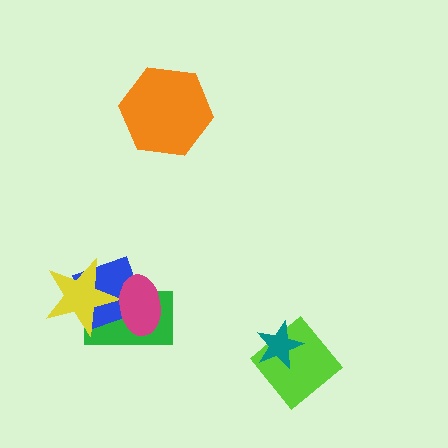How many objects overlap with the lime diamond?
1 object overlaps with the lime diamond.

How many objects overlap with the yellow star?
3 objects overlap with the yellow star.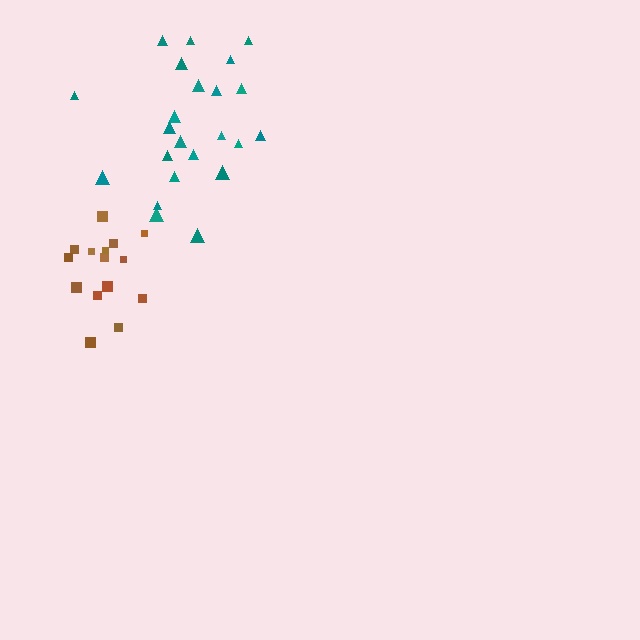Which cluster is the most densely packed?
Brown.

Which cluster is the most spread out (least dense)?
Teal.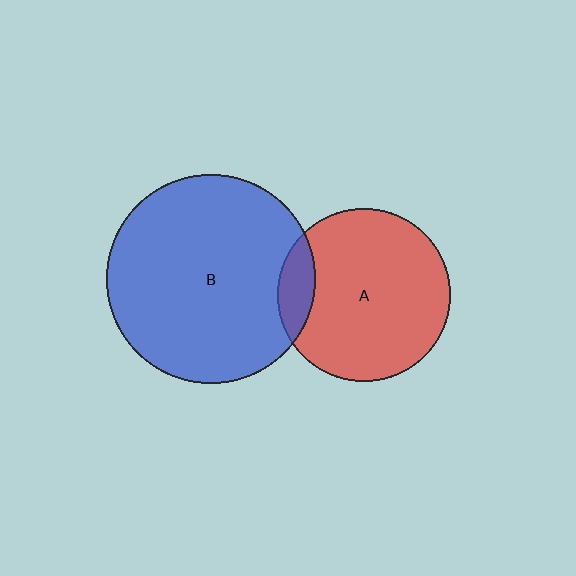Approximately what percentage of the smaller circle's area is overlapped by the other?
Approximately 10%.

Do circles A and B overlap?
Yes.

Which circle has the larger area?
Circle B (blue).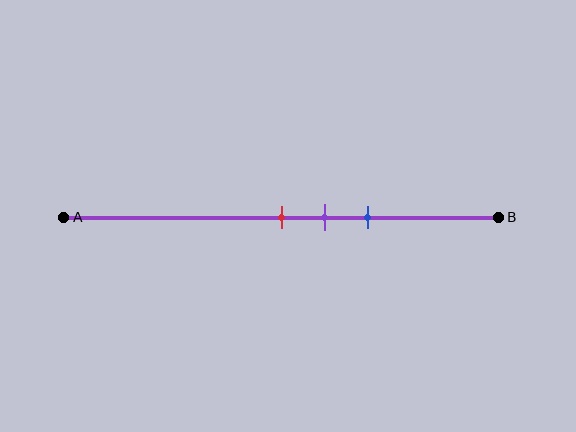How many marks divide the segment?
There are 3 marks dividing the segment.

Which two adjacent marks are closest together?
The red and purple marks are the closest adjacent pair.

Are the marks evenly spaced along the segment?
Yes, the marks are approximately evenly spaced.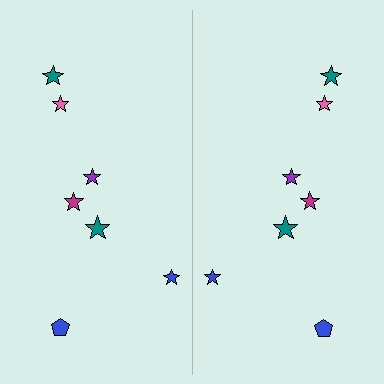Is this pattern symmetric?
Yes, this pattern has bilateral (reflection) symmetry.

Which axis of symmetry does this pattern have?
The pattern has a vertical axis of symmetry running through the center of the image.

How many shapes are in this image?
There are 14 shapes in this image.